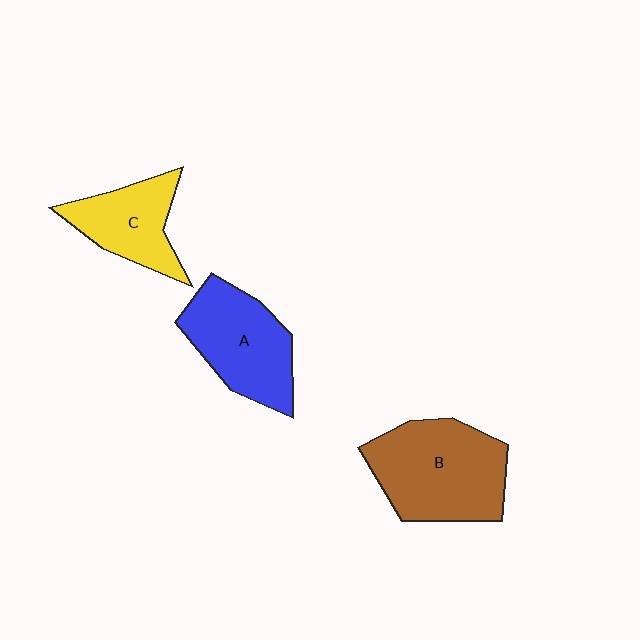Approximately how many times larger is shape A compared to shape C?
Approximately 1.3 times.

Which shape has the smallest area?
Shape C (yellow).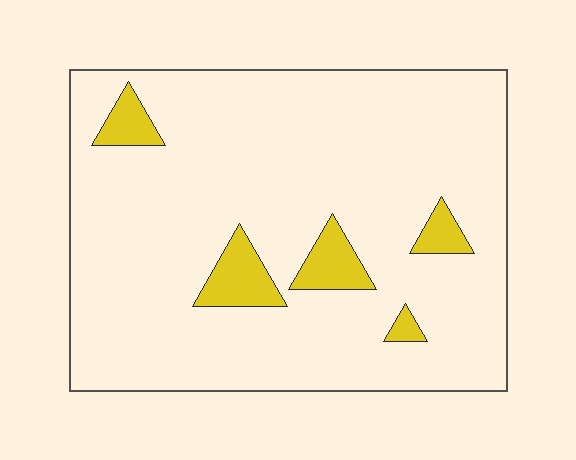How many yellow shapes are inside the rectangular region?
5.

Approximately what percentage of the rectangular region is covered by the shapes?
Approximately 10%.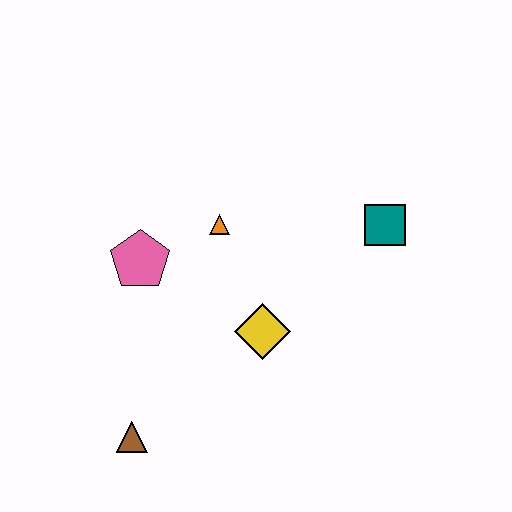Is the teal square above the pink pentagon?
Yes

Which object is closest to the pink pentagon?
The orange triangle is closest to the pink pentagon.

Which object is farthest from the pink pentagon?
The teal square is farthest from the pink pentagon.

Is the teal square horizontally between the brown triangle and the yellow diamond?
No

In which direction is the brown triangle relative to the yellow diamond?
The brown triangle is to the left of the yellow diamond.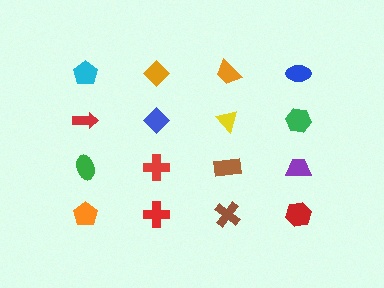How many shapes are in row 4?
4 shapes.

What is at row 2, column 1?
A red arrow.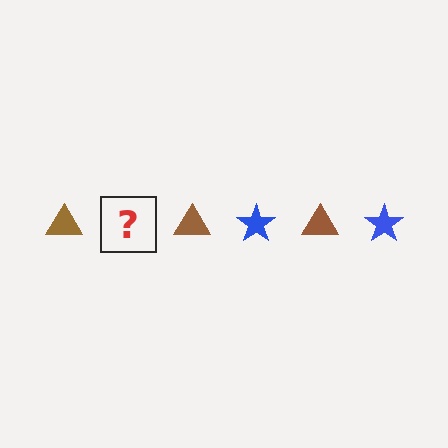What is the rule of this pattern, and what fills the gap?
The rule is that the pattern alternates between brown triangle and blue star. The gap should be filled with a blue star.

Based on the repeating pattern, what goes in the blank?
The blank should be a blue star.